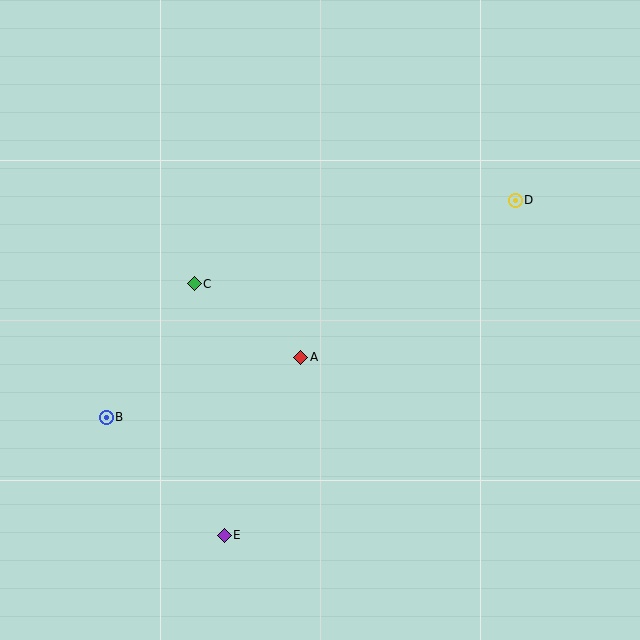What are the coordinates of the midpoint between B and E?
The midpoint between B and E is at (165, 476).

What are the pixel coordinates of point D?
Point D is at (515, 200).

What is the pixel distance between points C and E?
The distance between C and E is 253 pixels.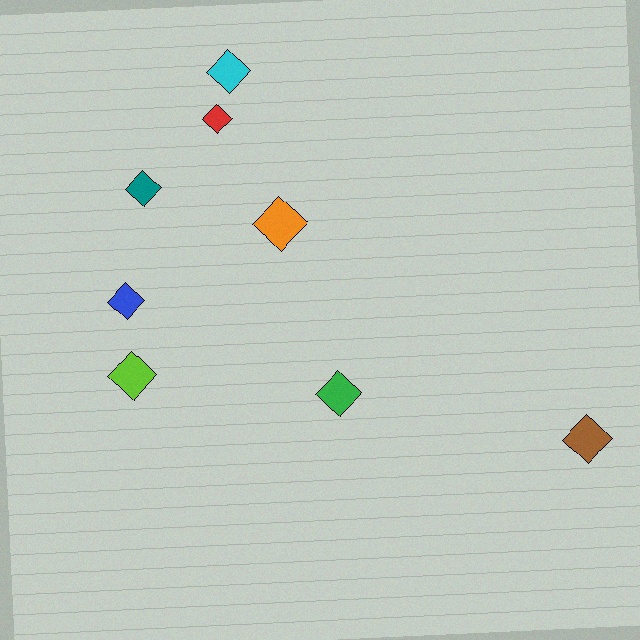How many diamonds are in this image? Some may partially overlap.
There are 8 diamonds.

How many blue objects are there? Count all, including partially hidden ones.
There is 1 blue object.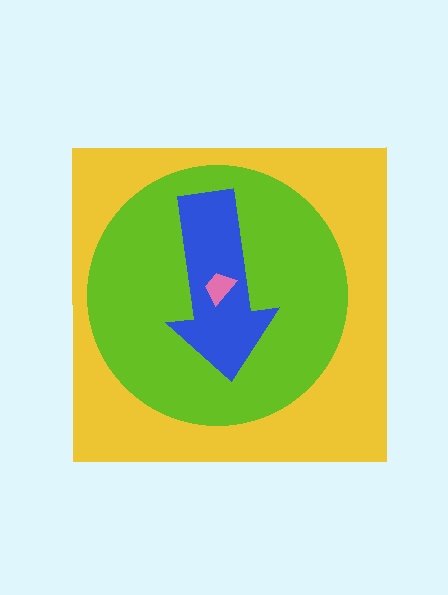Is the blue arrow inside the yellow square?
Yes.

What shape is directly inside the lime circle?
The blue arrow.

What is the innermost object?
The pink trapezoid.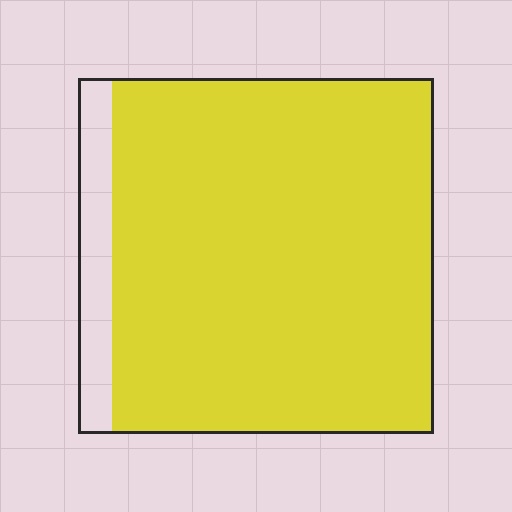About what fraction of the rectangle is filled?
About nine tenths (9/10).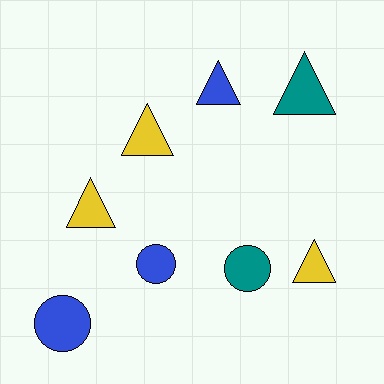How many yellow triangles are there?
There are 3 yellow triangles.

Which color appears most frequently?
Blue, with 3 objects.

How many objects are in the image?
There are 8 objects.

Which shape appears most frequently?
Triangle, with 5 objects.